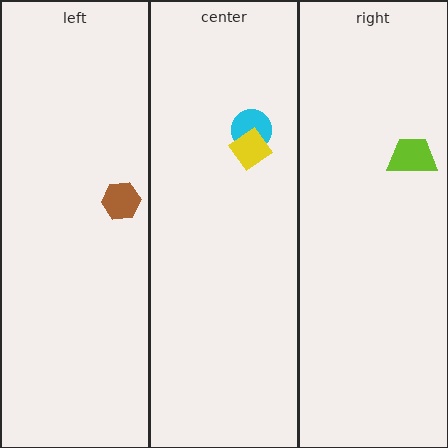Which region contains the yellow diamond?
The center region.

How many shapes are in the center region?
2.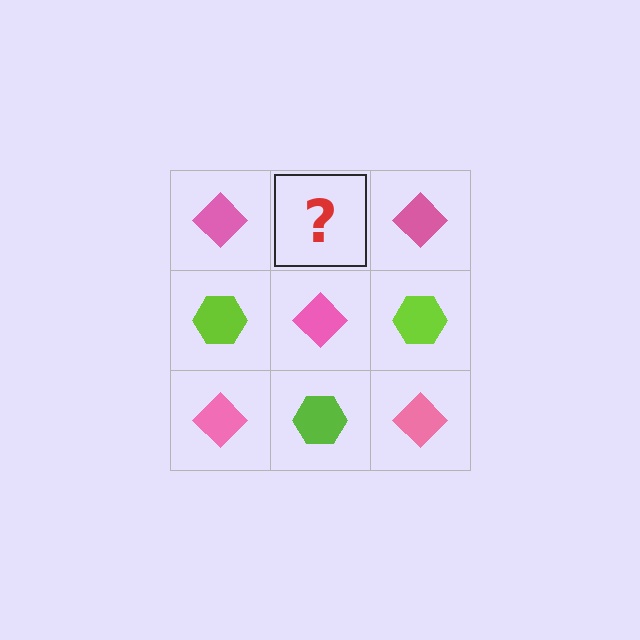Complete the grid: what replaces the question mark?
The question mark should be replaced with a lime hexagon.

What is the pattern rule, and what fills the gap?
The rule is that it alternates pink diamond and lime hexagon in a checkerboard pattern. The gap should be filled with a lime hexagon.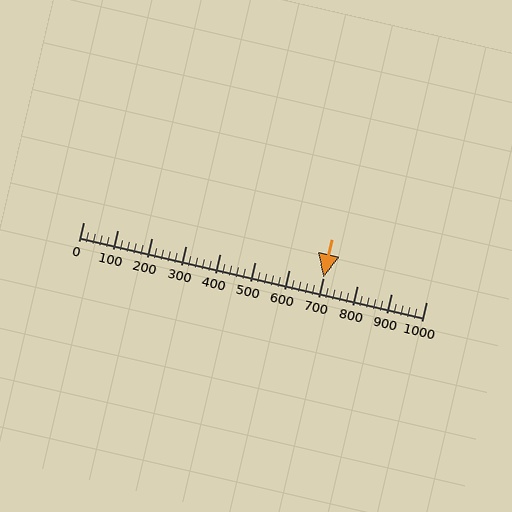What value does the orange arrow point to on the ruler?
The orange arrow points to approximately 701.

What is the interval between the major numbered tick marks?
The major tick marks are spaced 100 units apart.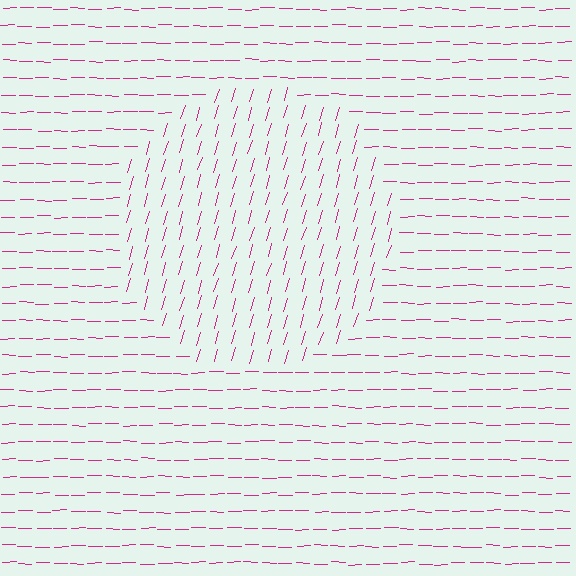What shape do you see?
I see a circle.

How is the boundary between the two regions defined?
The boundary is defined purely by a change in line orientation (approximately 73 degrees difference). All lines are the same color and thickness.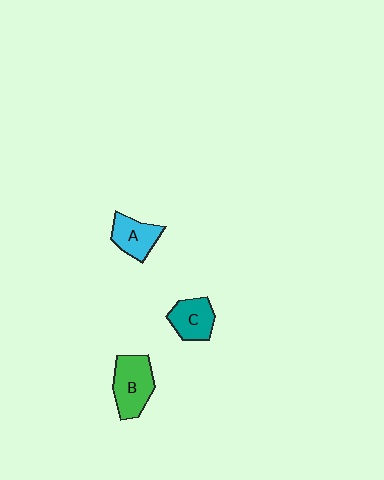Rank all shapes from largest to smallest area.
From largest to smallest: B (green), C (teal), A (cyan).